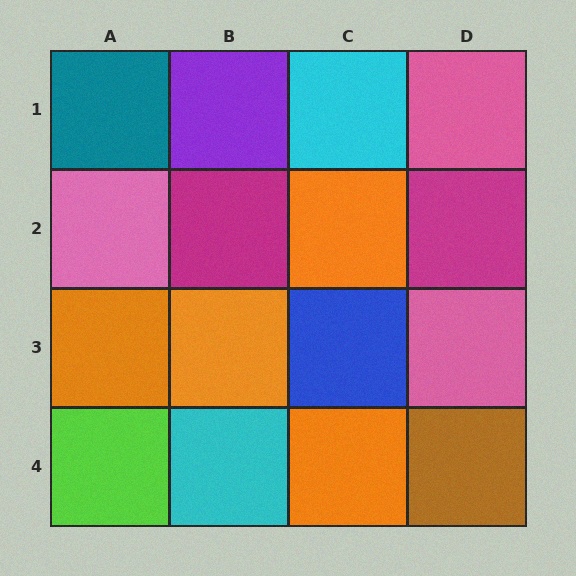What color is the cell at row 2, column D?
Magenta.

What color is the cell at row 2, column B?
Magenta.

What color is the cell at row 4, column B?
Cyan.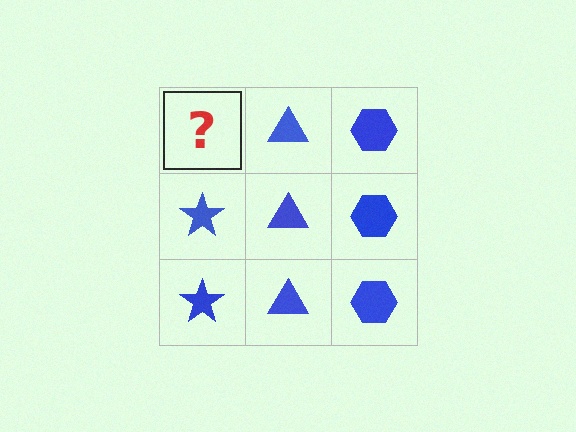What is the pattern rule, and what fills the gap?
The rule is that each column has a consistent shape. The gap should be filled with a blue star.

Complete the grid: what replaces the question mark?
The question mark should be replaced with a blue star.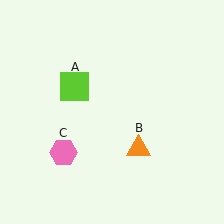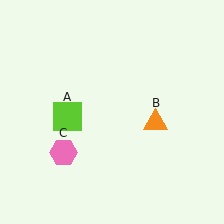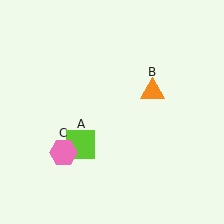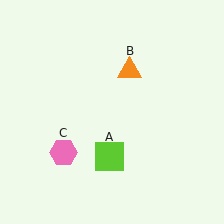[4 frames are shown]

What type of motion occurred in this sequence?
The lime square (object A), orange triangle (object B) rotated counterclockwise around the center of the scene.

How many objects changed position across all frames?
2 objects changed position: lime square (object A), orange triangle (object B).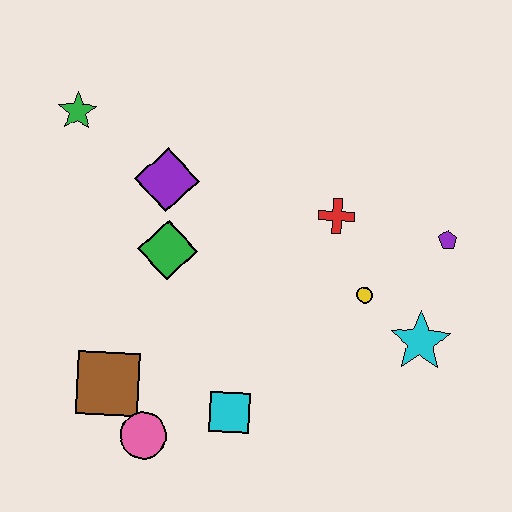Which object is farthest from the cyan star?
The green star is farthest from the cyan star.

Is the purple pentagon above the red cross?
No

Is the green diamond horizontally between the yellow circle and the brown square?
Yes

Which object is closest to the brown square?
The pink circle is closest to the brown square.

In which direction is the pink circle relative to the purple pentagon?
The pink circle is to the left of the purple pentagon.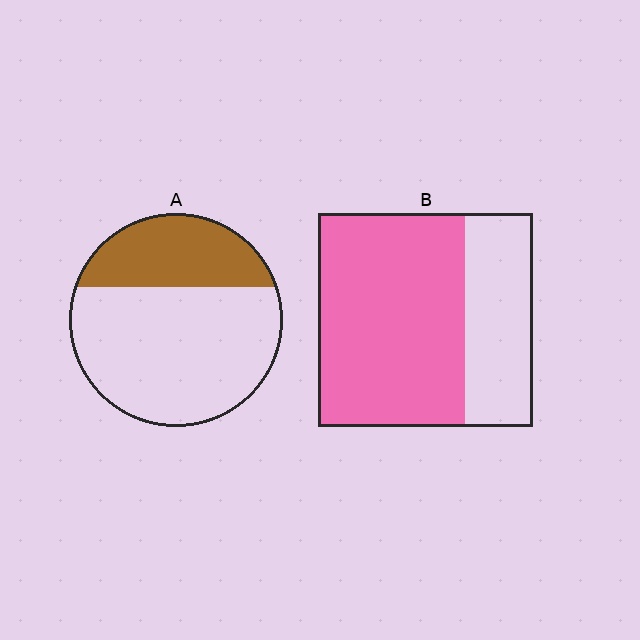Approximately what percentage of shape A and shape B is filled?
A is approximately 30% and B is approximately 70%.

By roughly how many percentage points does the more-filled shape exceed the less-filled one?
By roughly 40 percentage points (B over A).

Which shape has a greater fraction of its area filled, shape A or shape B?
Shape B.